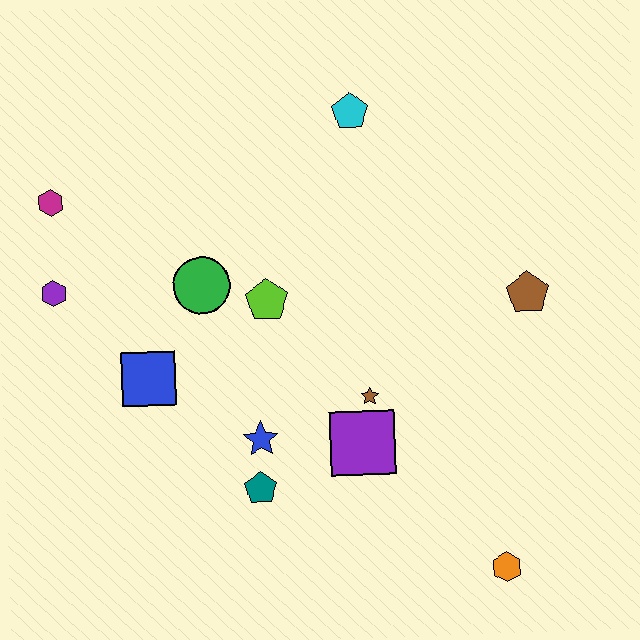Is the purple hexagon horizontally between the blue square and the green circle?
No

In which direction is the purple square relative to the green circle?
The purple square is below the green circle.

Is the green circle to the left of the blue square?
No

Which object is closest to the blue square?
The green circle is closest to the blue square.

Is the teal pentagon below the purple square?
Yes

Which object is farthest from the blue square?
The orange hexagon is farthest from the blue square.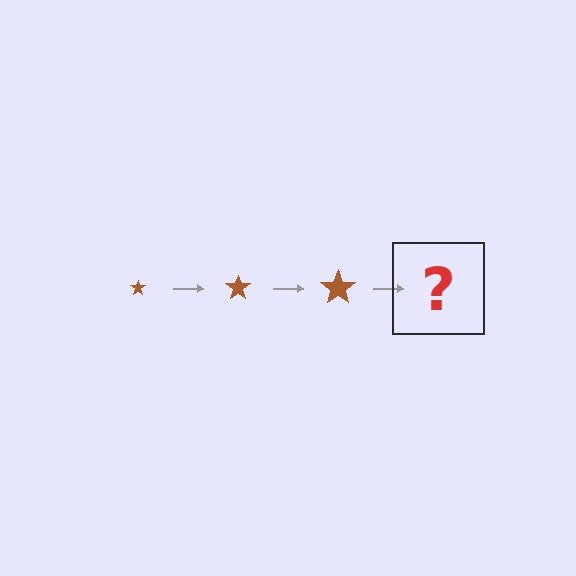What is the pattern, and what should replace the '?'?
The pattern is that the star gets progressively larger each step. The '?' should be a brown star, larger than the previous one.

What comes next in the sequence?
The next element should be a brown star, larger than the previous one.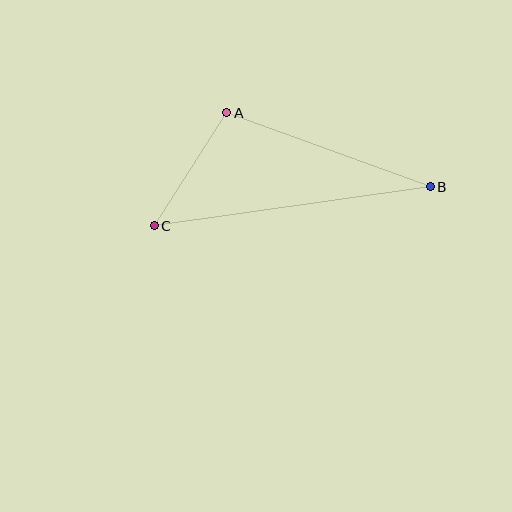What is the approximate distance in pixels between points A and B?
The distance between A and B is approximately 217 pixels.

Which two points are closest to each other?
Points A and C are closest to each other.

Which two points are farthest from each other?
Points B and C are farthest from each other.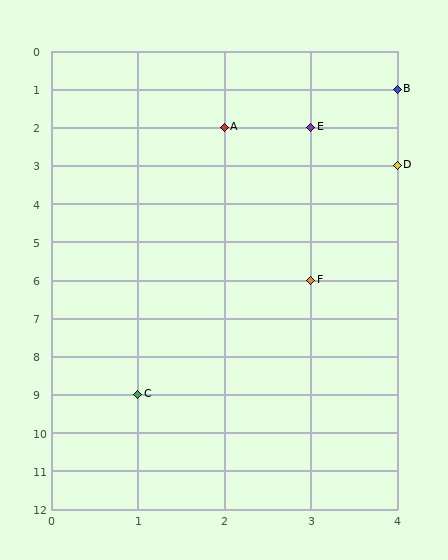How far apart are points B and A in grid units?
Points B and A are 2 columns and 1 row apart (about 2.2 grid units diagonally).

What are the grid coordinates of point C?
Point C is at grid coordinates (1, 9).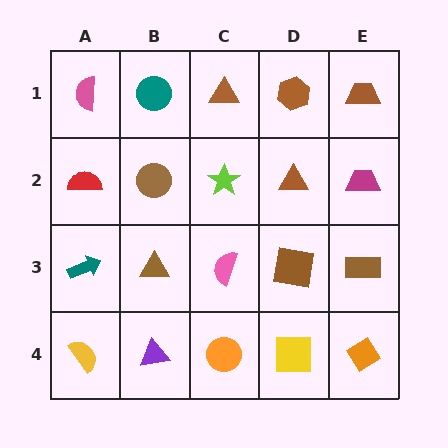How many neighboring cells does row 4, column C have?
3.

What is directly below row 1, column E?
A magenta trapezoid.